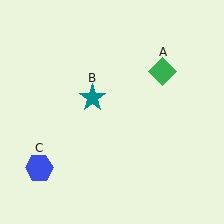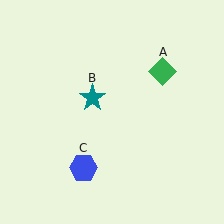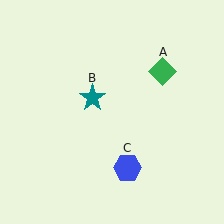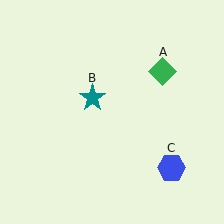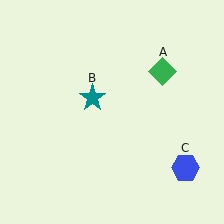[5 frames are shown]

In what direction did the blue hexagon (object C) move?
The blue hexagon (object C) moved right.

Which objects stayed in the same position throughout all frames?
Green diamond (object A) and teal star (object B) remained stationary.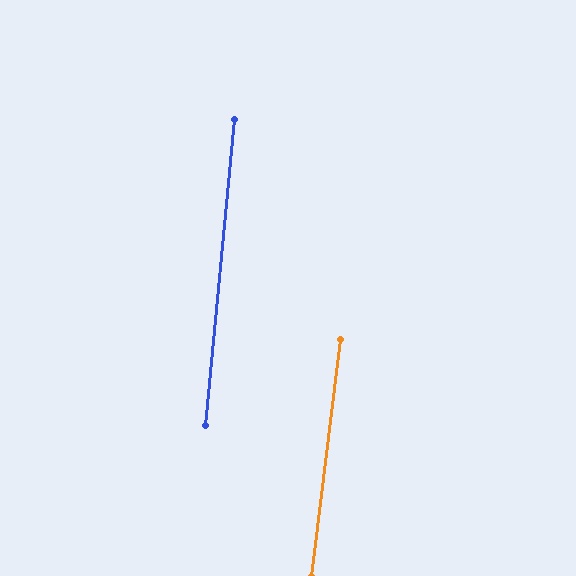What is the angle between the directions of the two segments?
Approximately 1 degree.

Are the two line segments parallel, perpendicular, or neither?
Parallel — their directions differ by only 1.2°.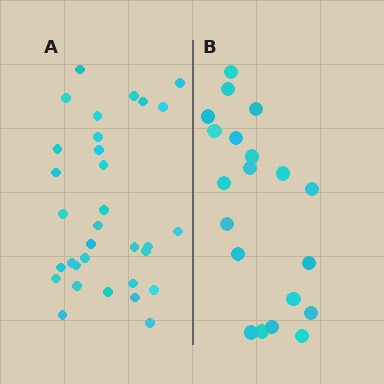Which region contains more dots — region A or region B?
Region A (the left region) has more dots.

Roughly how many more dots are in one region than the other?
Region A has roughly 12 or so more dots than region B.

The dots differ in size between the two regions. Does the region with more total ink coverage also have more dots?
No. Region B has more total ink coverage because its dots are larger, but region A actually contains more individual dots. Total area can be misleading — the number of items is what matters here.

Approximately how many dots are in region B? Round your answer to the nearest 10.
About 20 dots.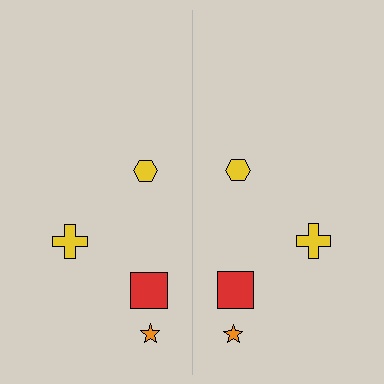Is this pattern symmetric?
Yes, this pattern has bilateral (reflection) symmetry.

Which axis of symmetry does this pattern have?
The pattern has a vertical axis of symmetry running through the center of the image.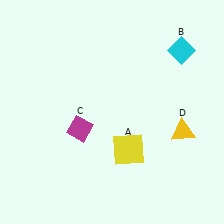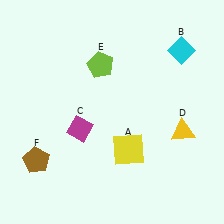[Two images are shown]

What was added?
A lime pentagon (E), a brown pentagon (F) were added in Image 2.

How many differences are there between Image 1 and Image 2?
There are 2 differences between the two images.